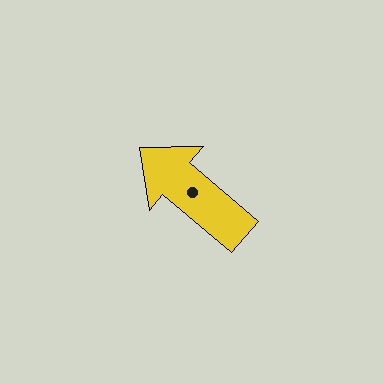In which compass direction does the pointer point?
Northwest.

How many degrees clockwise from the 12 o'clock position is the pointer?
Approximately 310 degrees.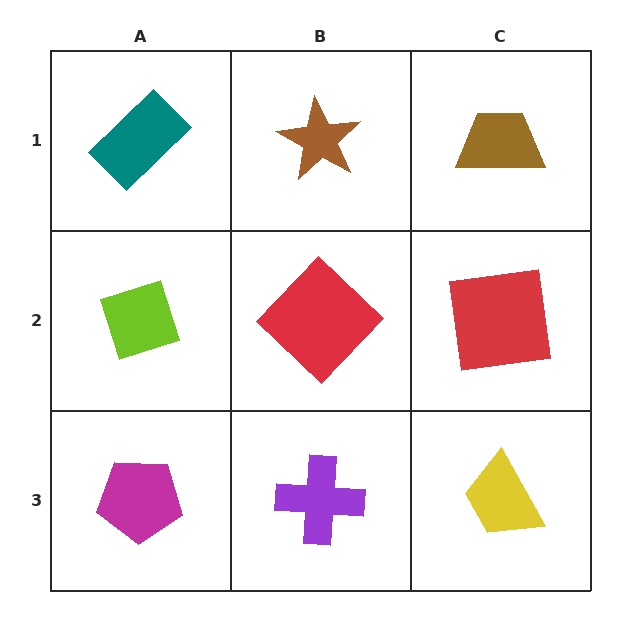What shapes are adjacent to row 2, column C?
A brown trapezoid (row 1, column C), a yellow trapezoid (row 3, column C), a red diamond (row 2, column B).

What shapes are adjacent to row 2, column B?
A brown star (row 1, column B), a purple cross (row 3, column B), a lime diamond (row 2, column A), a red square (row 2, column C).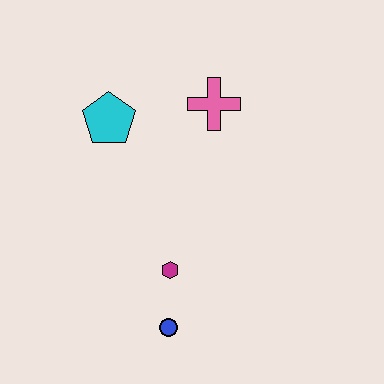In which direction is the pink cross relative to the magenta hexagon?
The pink cross is above the magenta hexagon.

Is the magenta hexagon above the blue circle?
Yes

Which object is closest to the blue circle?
The magenta hexagon is closest to the blue circle.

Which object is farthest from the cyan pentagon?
The blue circle is farthest from the cyan pentagon.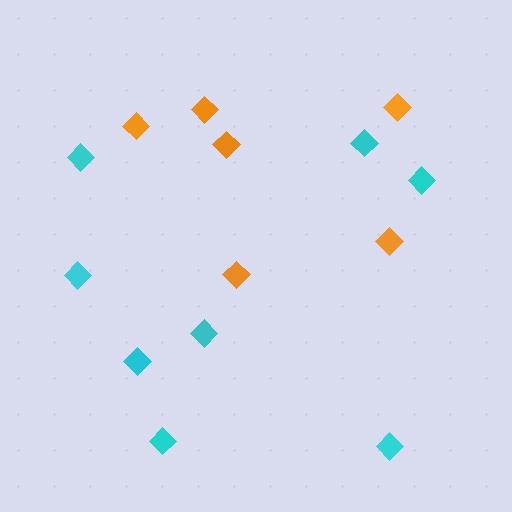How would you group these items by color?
There are 2 groups: one group of orange diamonds (6) and one group of cyan diamonds (8).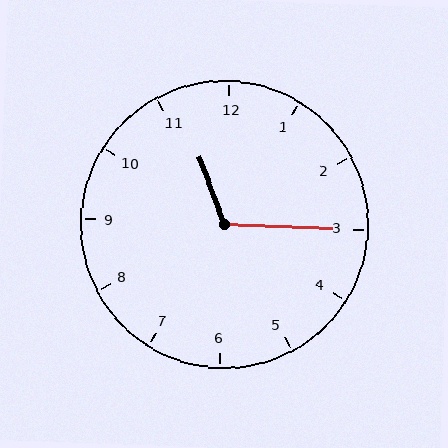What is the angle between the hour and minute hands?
Approximately 112 degrees.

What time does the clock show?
11:15.